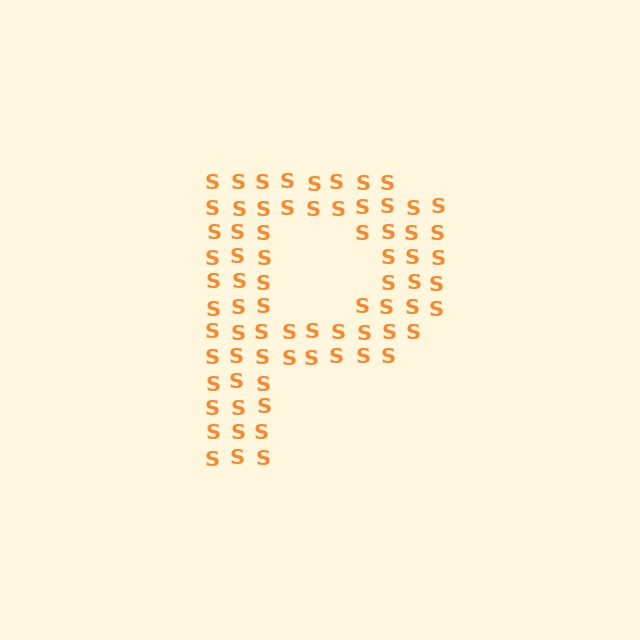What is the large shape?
The large shape is the letter P.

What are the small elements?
The small elements are letter S's.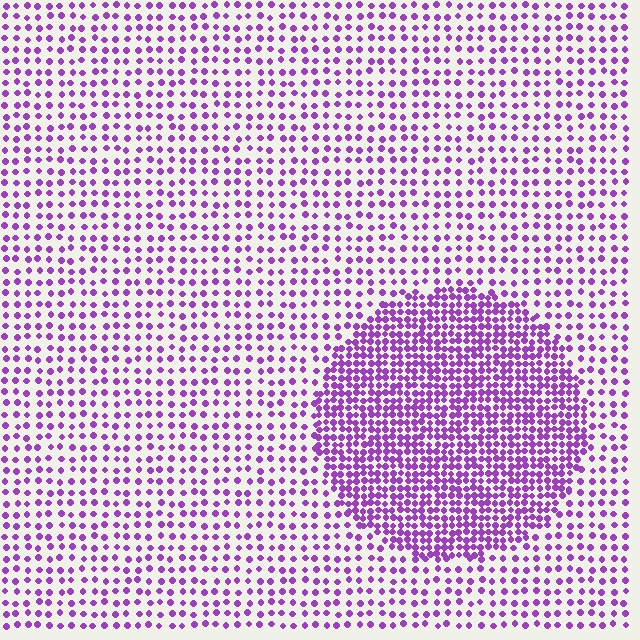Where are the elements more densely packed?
The elements are more densely packed inside the circle boundary.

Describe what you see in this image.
The image contains small purple elements arranged at two different densities. A circle-shaped region is visible where the elements are more densely packed than the surrounding area.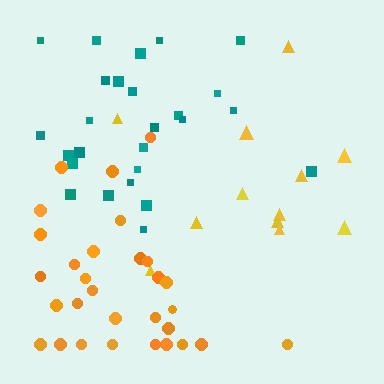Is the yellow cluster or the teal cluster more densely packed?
Teal.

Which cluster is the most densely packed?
Teal.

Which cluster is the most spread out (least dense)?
Yellow.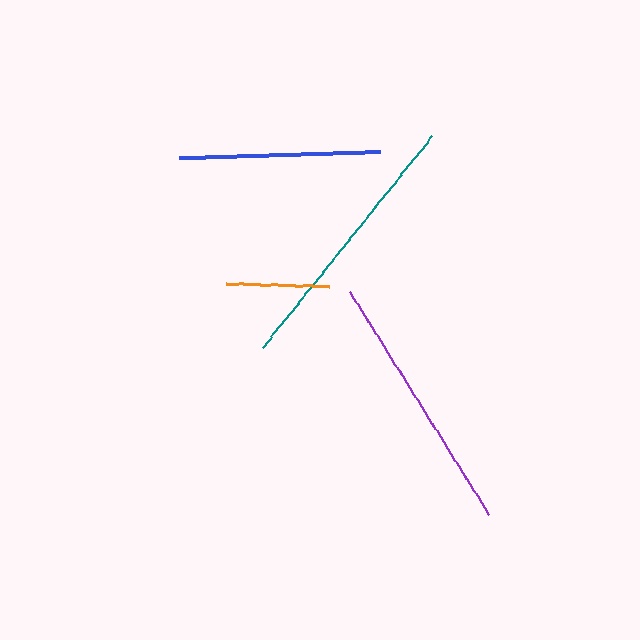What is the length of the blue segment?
The blue segment is approximately 201 pixels long.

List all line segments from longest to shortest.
From longest to shortest: teal, purple, blue, orange.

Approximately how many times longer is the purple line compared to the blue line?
The purple line is approximately 1.3 times the length of the blue line.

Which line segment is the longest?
The teal line is the longest at approximately 271 pixels.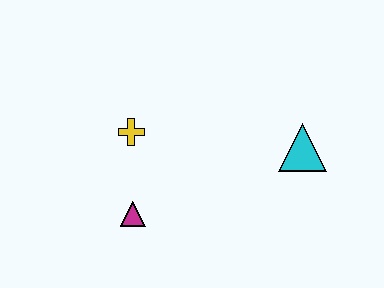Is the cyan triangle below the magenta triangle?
No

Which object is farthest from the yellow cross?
The cyan triangle is farthest from the yellow cross.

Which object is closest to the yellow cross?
The magenta triangle is closest to the yellow cross.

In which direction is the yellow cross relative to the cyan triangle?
The yellow cross is to the left of the cyan triangle.